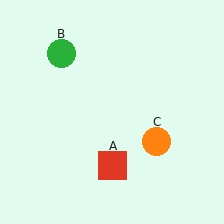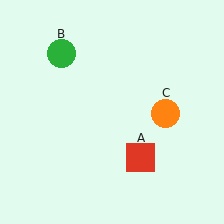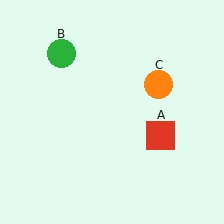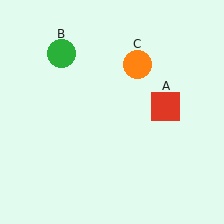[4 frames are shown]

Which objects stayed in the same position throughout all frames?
Green circle (object B) remained stationary.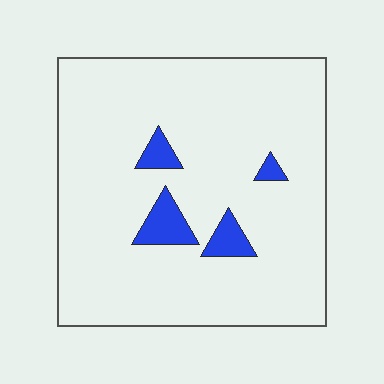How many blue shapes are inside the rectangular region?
4.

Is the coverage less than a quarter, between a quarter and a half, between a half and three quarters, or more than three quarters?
Less than a quarter.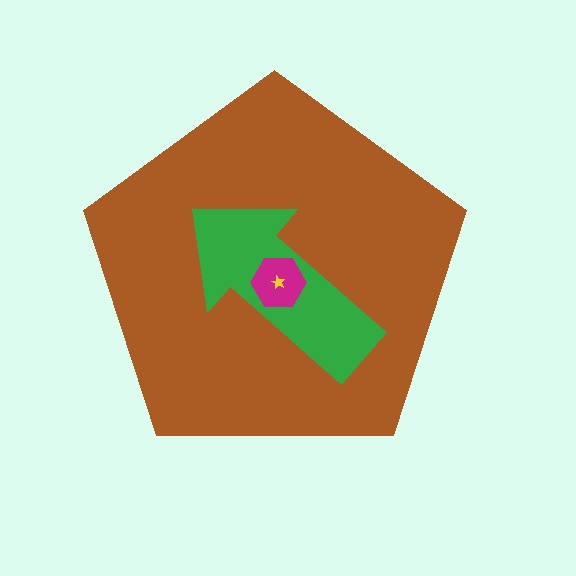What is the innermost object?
The yellow star.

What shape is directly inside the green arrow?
The magenta hexagon.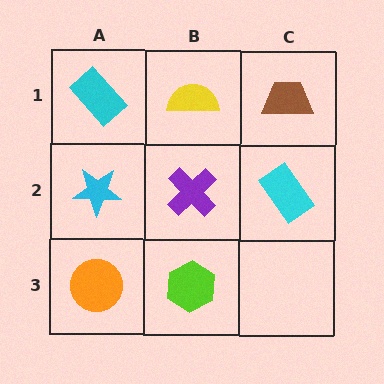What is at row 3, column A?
An orange circle.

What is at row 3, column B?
A lime hexagon.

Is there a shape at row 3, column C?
No, that cell is empty.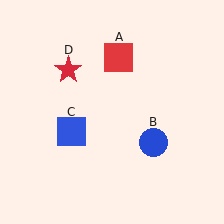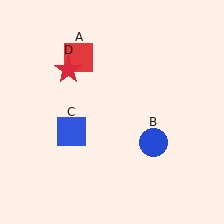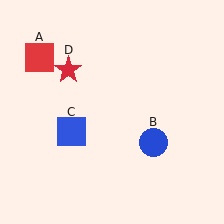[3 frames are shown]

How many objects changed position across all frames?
1 object changed position: red square (object A).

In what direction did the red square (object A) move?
The red square (object A) moved left.